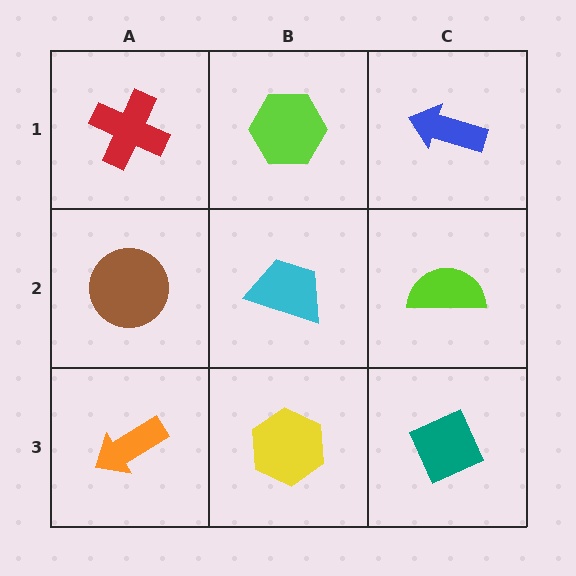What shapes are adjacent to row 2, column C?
A blue arrow (row 1, column C), a teal diamond (row 3, column C), a cyan trapezoid (row 2, column B).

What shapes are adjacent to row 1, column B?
A cyan trapezoid (row 2, column B), a red cross (row 1, column A), a blue arrow (row 1, column C).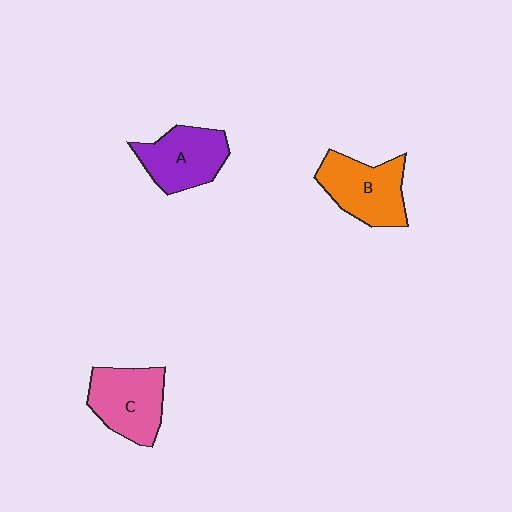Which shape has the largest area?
Shape B (orange).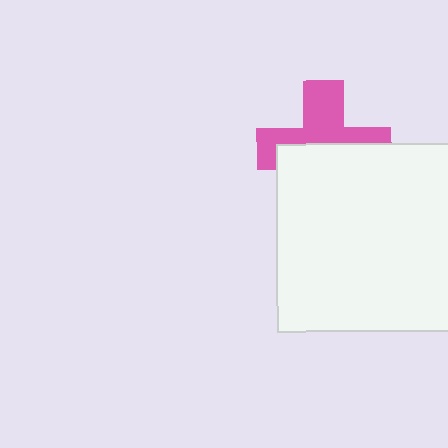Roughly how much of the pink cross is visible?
About half of it is visible (roughly 47%).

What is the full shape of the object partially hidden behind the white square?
The partially hidden object is a pink cross.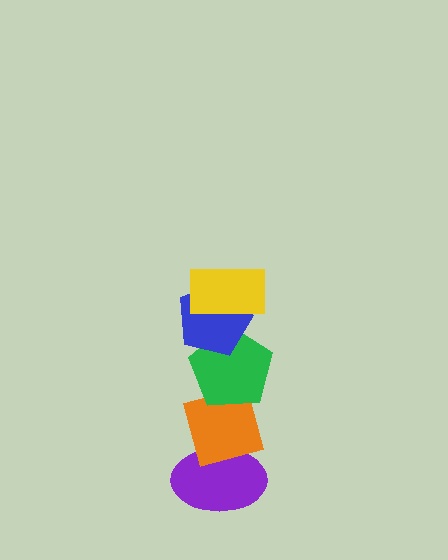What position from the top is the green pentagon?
The green pentagon is 3rd from the top.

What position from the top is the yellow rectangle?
The yellow rectangle is 1st from the top.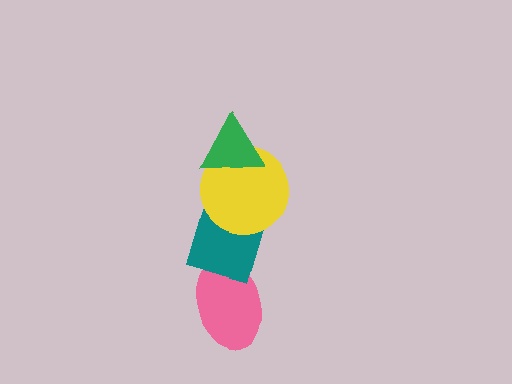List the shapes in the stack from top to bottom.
From top to bottom: the green triangle, the yellow circle, the teal diamond, the pink ellipse.